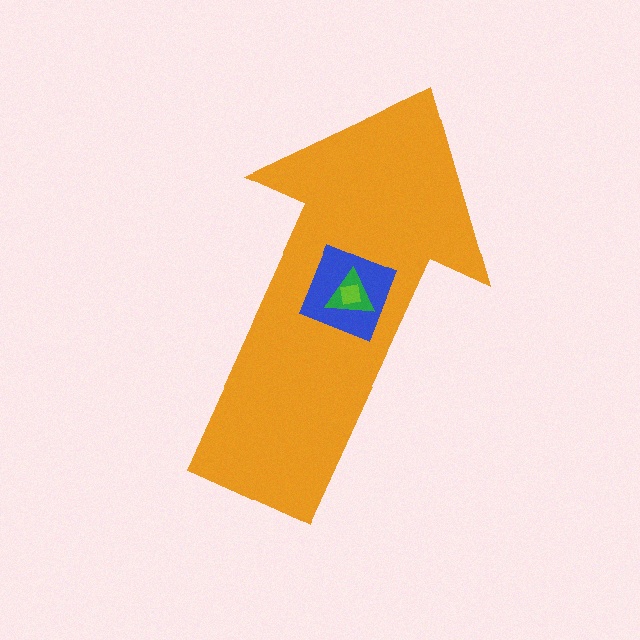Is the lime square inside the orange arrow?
Yes.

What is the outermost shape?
The orange arrow.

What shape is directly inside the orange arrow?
The blue square.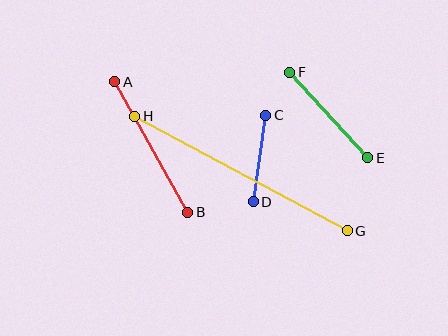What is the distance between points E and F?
The distance is approximately 116 pixels.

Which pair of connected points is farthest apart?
Points G and H are farthest apart.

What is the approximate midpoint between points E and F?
The midpoint is at approximately (329, 115) pixels.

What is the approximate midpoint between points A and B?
The midpoint is at approximately (151, 147) pixels.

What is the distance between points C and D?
The distance is approximately 87 pixels.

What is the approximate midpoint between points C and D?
The midpoint is at approximately (259, 158) pixels.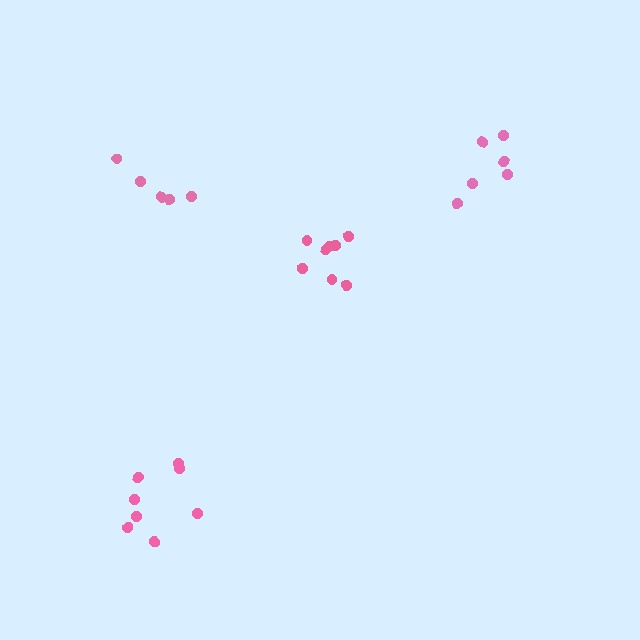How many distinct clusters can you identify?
There are 4 distinct clusters.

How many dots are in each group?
Group 1: 6 dots, Group 2: 9 dots, Group 3: 5 dots, Group 4: 8 dots (28 total).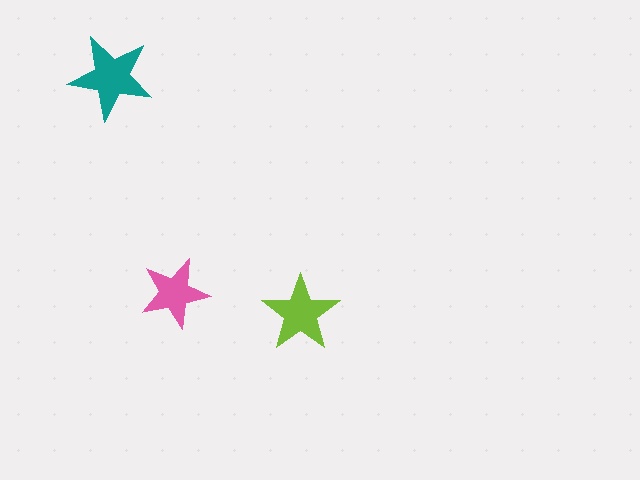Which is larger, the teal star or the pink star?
The teal one.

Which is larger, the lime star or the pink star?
The lime one.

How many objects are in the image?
There are 3 objects in the image.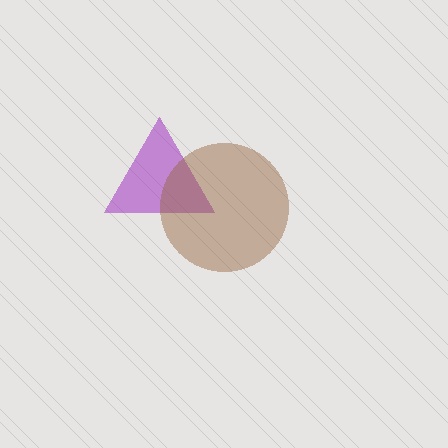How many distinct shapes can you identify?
There are 2 distinct shapes: a purple triangle, a brown circle.